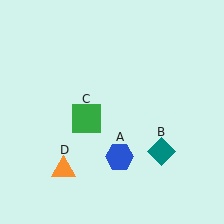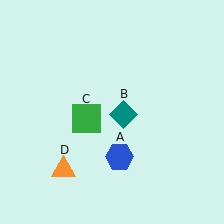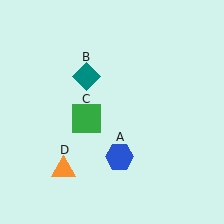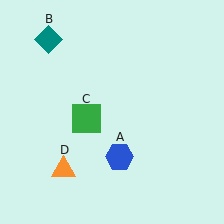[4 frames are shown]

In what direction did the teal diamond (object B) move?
The teal diamond (object B) moved up and to the left.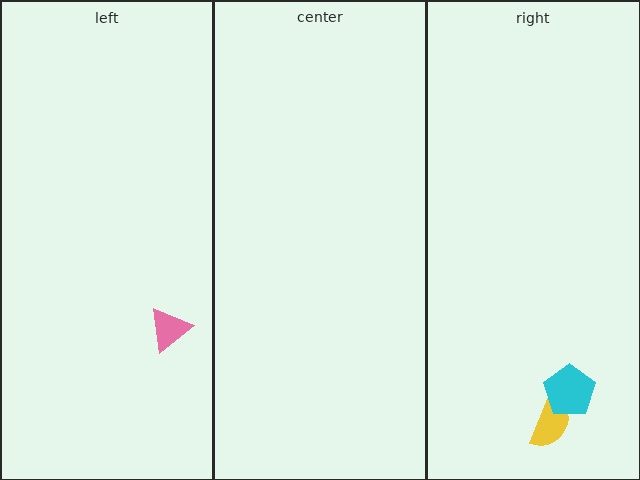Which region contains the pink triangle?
The left region.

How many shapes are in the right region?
2.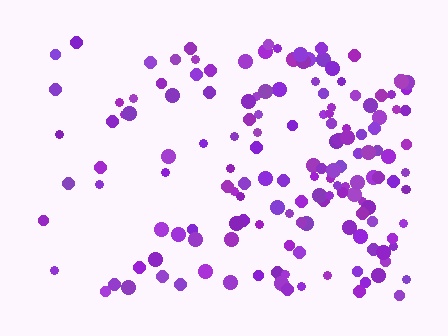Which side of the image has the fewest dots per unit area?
The left.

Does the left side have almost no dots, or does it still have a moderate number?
Still a moderate number, just noticeably fewer than the right.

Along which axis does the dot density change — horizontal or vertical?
Horizontal.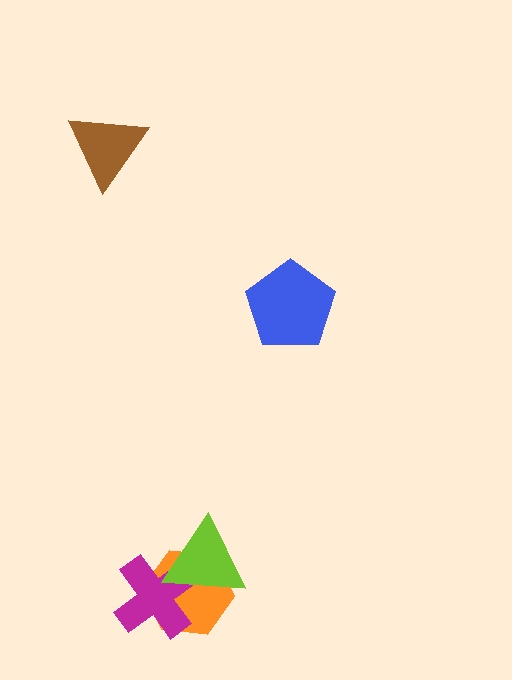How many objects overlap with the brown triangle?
0 objects overlap with the brown triangle.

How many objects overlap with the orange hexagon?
2 objects overlap with the orange hexagon.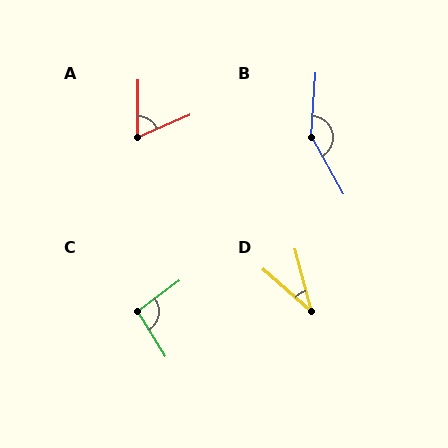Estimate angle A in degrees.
Approximately 66 degrees.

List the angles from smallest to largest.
D (34°), A (66°), C (95°), B (147°).